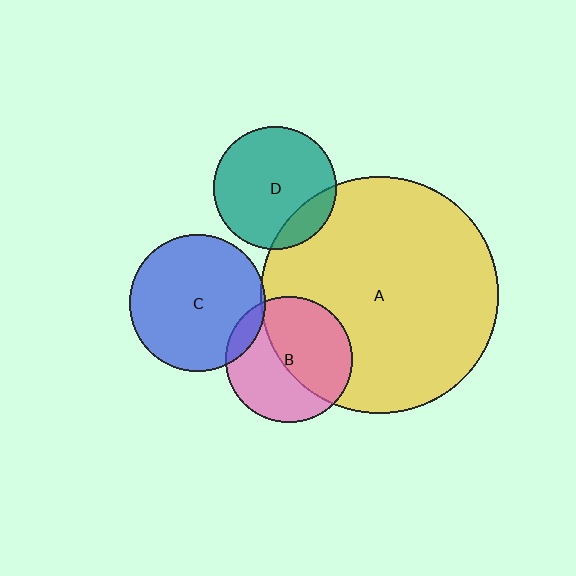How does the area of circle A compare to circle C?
Approximately 3.0 times.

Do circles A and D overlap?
Yes.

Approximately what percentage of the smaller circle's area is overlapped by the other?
Approximately 15%.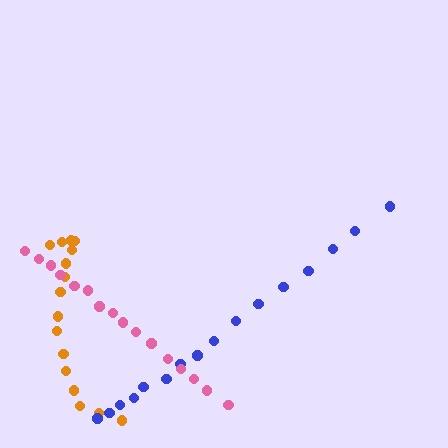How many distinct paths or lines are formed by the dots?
There are 3 distinct paths.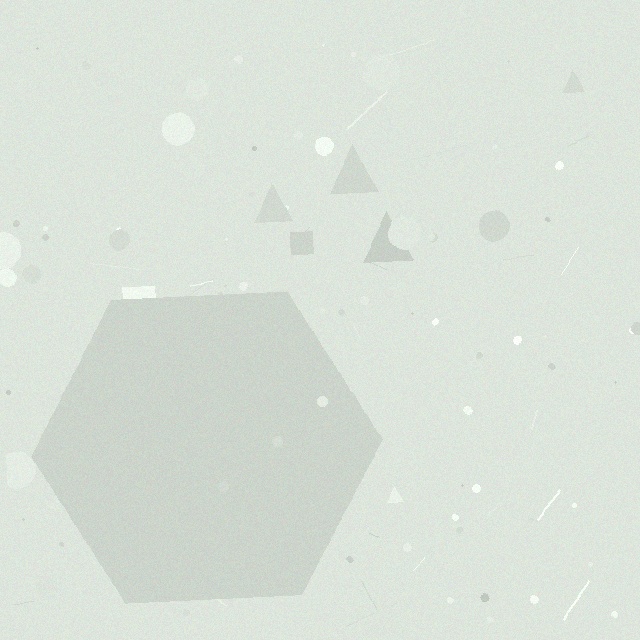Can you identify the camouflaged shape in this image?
The camouflaged shape is a hexagon.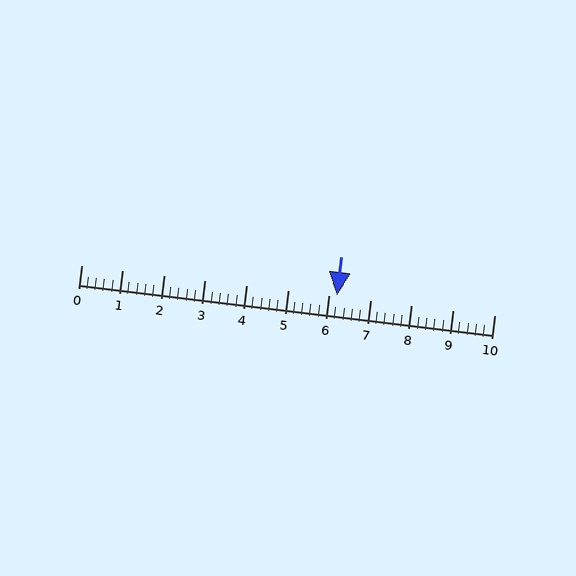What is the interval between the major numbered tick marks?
The major tick marks are spaced 1 units apart.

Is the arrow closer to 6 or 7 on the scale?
The arrow is closer to 6.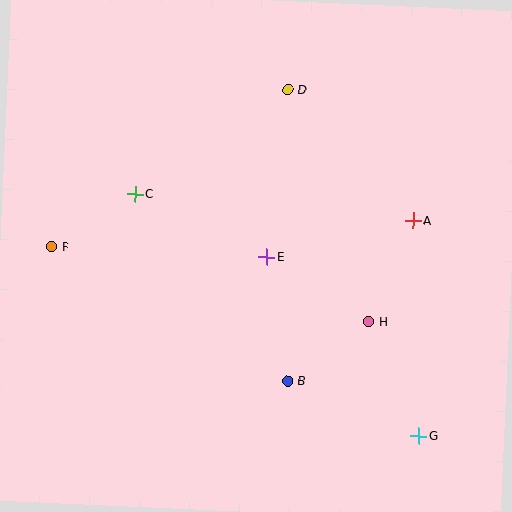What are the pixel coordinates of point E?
Point E is at (267, 257).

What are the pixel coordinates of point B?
Point B is at (287, 381).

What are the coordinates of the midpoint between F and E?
The midpoint between F and E is at (159, 252).